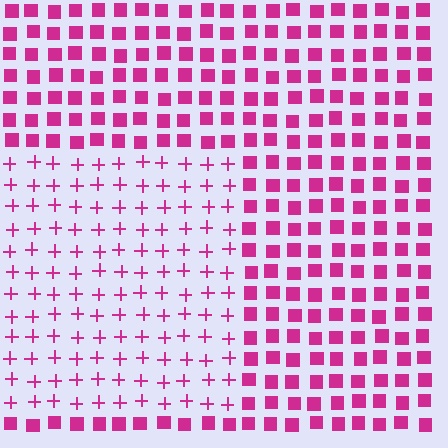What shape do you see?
I see a rectangle.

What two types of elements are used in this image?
The image uses plus signs inside the rectangle region and squares outside it.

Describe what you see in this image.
The image is filled with small magenta elements arranged in a uniform grid. A rectangle-shaped region contains plus signs, while the surrounding area contains squares. The boundary is defined purely by the change in element shape.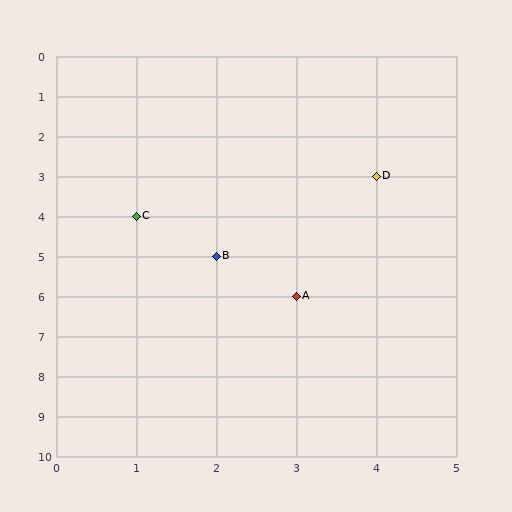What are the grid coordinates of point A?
Point A is at grid coordinates (3, 6).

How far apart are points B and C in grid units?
Points B and C are 1 column and 1 row apart (about 1.4 grid units diagonally).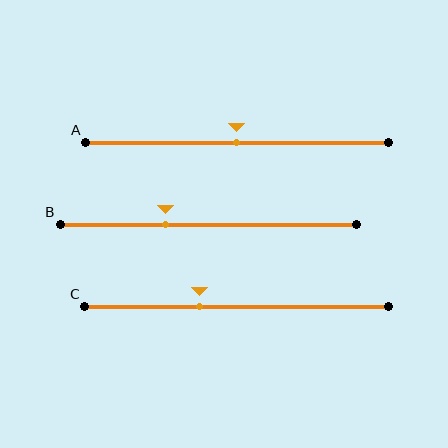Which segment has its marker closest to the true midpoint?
Segment A has its marker closest to the true midpoint.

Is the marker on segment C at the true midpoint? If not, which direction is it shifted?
No, the marker on segment C is shifted to the left by about 12% of the segment length.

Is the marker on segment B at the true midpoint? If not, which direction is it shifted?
No, the marker on segment B is shifted to the left by about 14% of the segment length.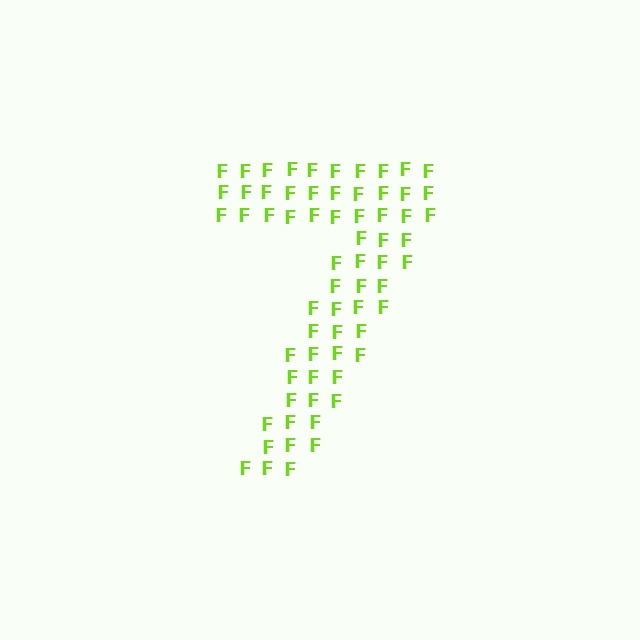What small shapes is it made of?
It is made of small letter F's.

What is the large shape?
The large shape is the digit 7.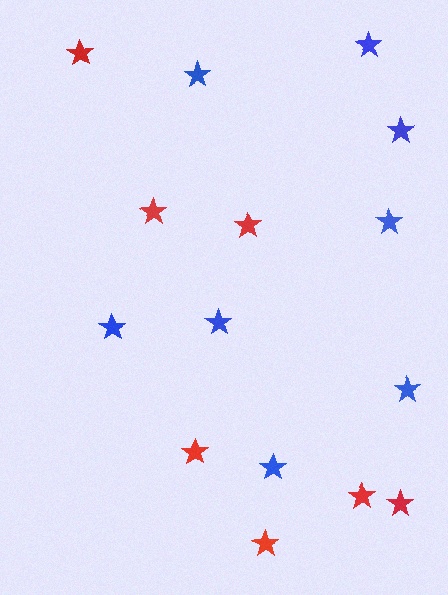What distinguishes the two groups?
There are 2 groups: one group of blue stars (8) and one group of red stars (7).